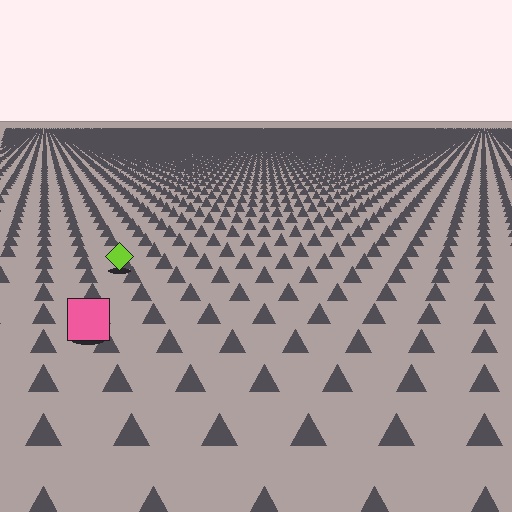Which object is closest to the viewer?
The pink square is closest. The texture marks near it are larger and more spread out.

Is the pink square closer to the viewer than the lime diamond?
Yes. The pink square is closer — you can tell from the texture gradient: the ground texture is coarser near it.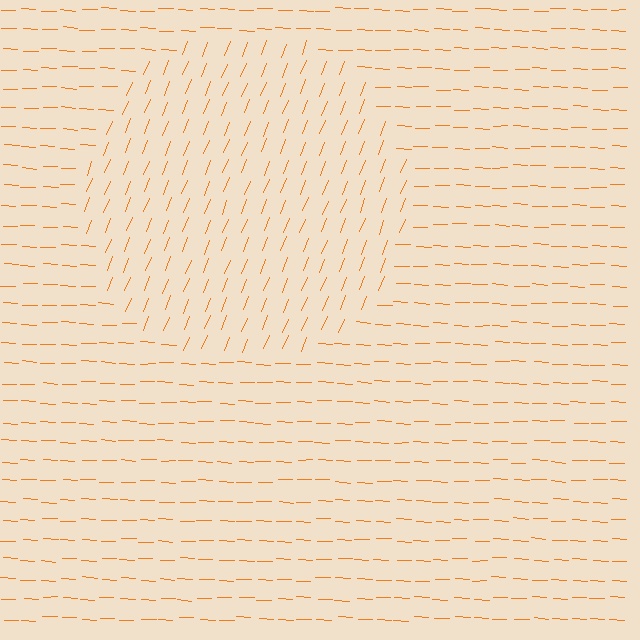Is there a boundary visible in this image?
Yes, there is a texture boundary formed by a change in line orientation.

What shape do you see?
I see a circle.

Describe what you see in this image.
The image is filled with small orange line segments. A circle region in the image has lines oriented differently from the surrounding lines, creating a visible texture boundary.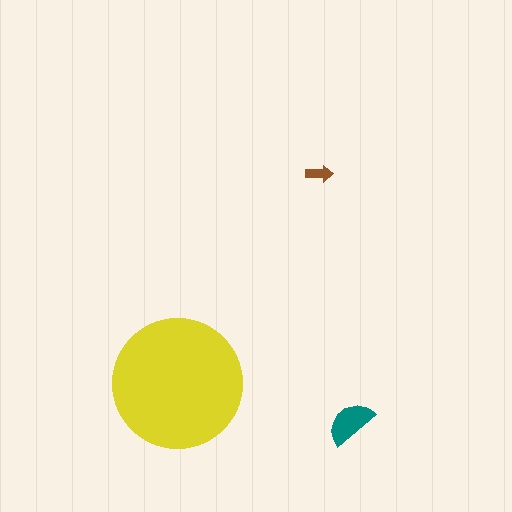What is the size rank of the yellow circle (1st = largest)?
1st.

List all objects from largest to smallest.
The yellow circle, the teal semicircle, the brown arrow.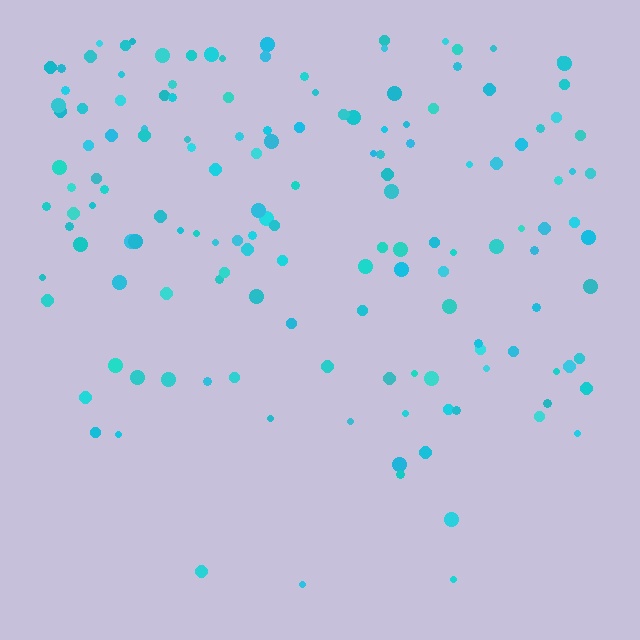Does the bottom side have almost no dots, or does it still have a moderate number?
Still a moderate number, just noticeably fewer than the top.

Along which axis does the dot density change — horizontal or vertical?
Vertical.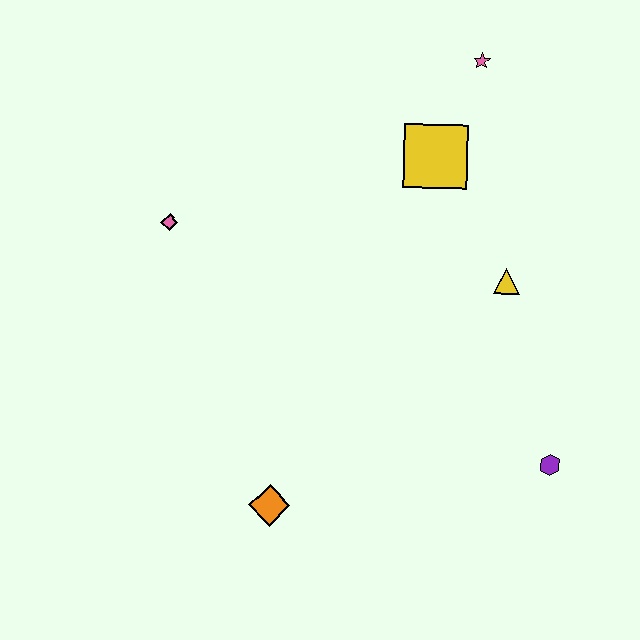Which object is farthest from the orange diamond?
The pink star is farthest from the orange diamond.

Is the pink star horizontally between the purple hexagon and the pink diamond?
Yes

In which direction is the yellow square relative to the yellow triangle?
The yellow square is above the yellow triangle.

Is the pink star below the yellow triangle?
No